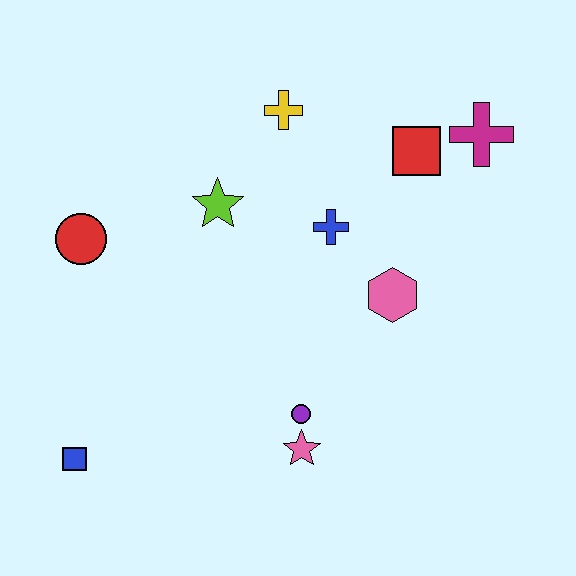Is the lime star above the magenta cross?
No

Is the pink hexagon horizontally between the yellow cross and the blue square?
No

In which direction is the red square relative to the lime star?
The red square is to the right of the lime star.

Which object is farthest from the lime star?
The blue square is farthest from the lime star.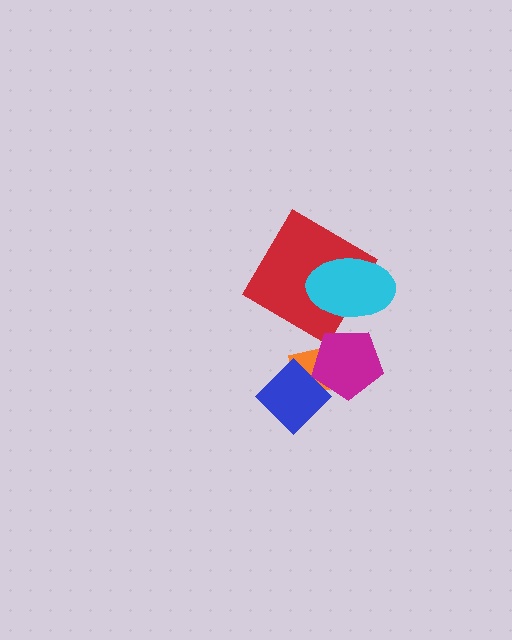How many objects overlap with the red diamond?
1 object overlaps with the red diamond.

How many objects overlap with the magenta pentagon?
2 objects overlap with the magenta pentagon.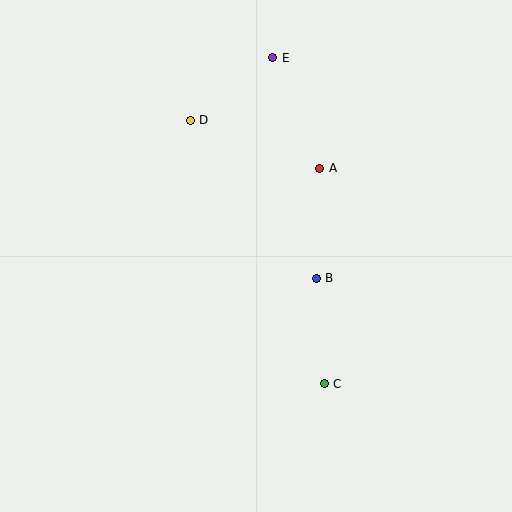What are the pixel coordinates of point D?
Point D is at (190, 120).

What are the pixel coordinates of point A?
Point A is at (320, 168).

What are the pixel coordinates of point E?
Point E is at (273, 58).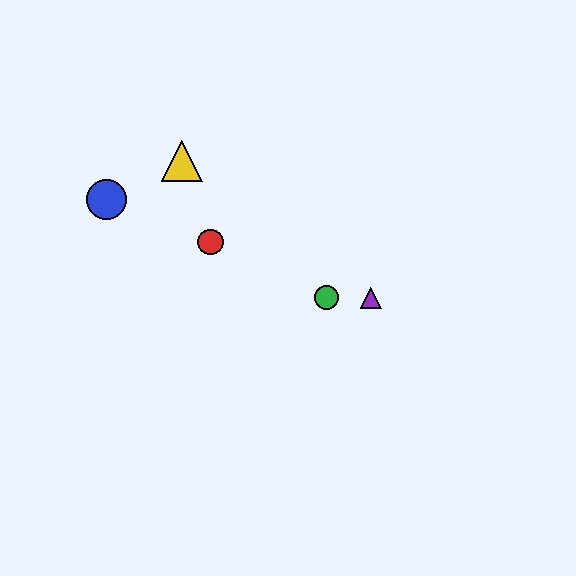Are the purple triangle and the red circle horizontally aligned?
No, the purple triangle is at y≈298 and the red circle is at y≈242.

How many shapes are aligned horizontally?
2 shapes (the green circle, the purple triangle) are aligned horizontally.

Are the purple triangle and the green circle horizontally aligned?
Yes, both are at y≈298.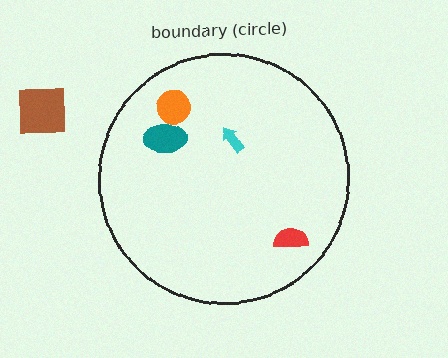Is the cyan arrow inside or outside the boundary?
Inside.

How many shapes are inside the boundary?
4 inside, 1 outside.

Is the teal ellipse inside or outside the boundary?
Inside.